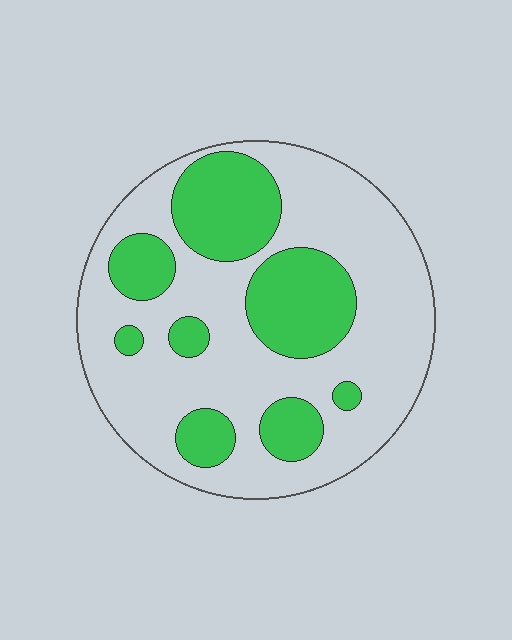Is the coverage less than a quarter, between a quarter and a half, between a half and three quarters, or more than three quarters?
Between a quarter and a half.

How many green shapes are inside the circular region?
8.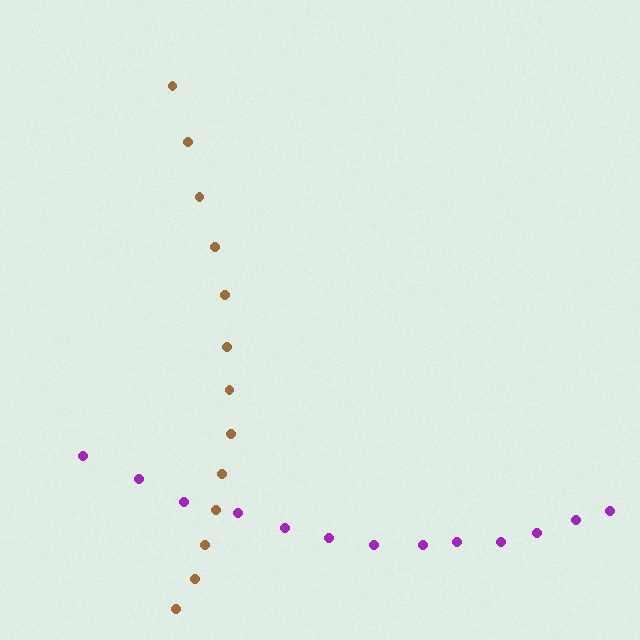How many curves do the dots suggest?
There are 2 distinct paths.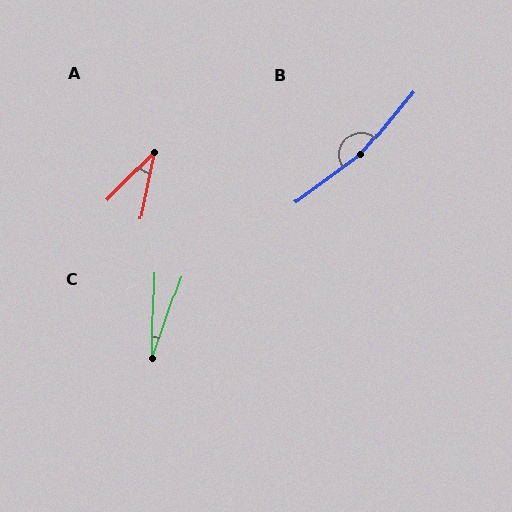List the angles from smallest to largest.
C (18°), A (33°), B (166°).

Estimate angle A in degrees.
Approximately 33 degrees.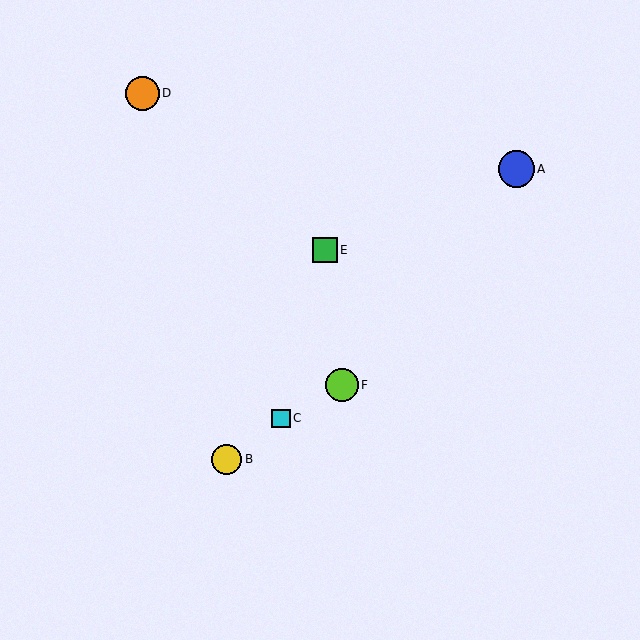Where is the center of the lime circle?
The center of the lime circle is at (342, 385).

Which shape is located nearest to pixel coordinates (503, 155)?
The blue circle (labeled A) at (516, 169) is nearest to that location.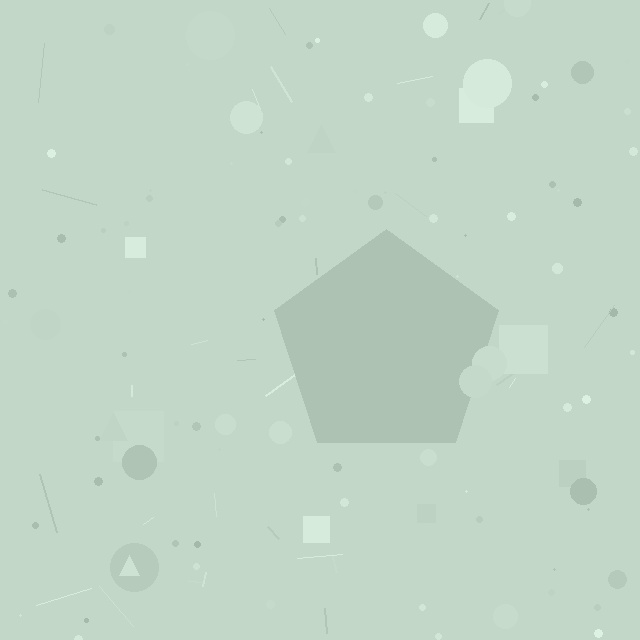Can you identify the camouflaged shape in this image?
The camouflaged shape is a pentagon.